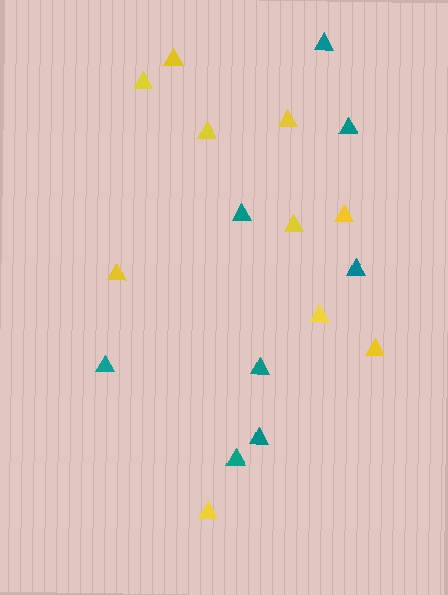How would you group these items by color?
There are 2 groups: one group of yellow triangles (10) and one group of teal triangles (8).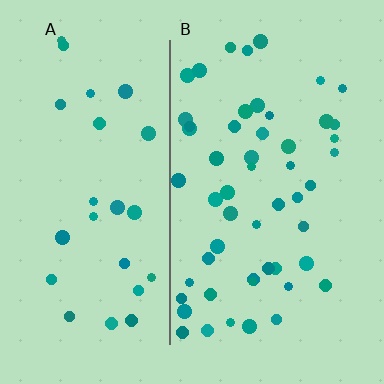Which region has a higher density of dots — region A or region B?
B (the right).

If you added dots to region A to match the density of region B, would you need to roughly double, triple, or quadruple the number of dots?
Approximately double.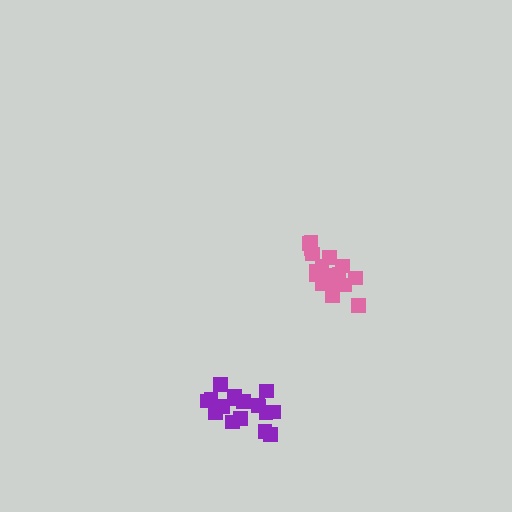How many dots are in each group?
Group 1: 17 dots, Group 2: 17 dots (34 total).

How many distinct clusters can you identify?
There are 2 distinct clusters.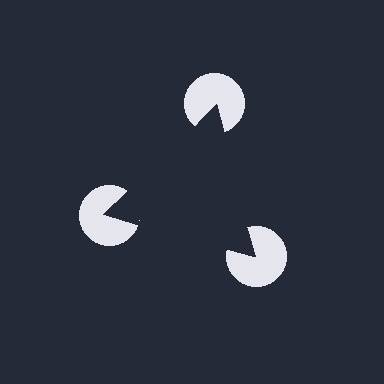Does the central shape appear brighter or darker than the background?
It typically appears slightly darker than the background, even though no actual brightness change is drawn.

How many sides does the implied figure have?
3 sides.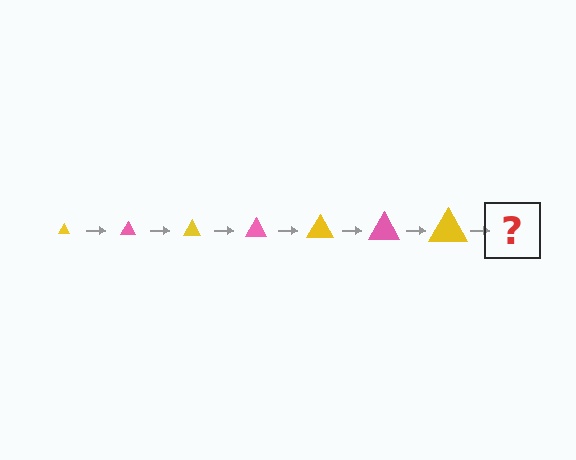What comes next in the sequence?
The next element should be a pink triangle, larger than the previous one.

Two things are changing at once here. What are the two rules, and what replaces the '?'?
The two rules are that the triangle grows larger each step and the color cycles through yellow and pink. The '?' should be a pink triangle, larger than the previous one.